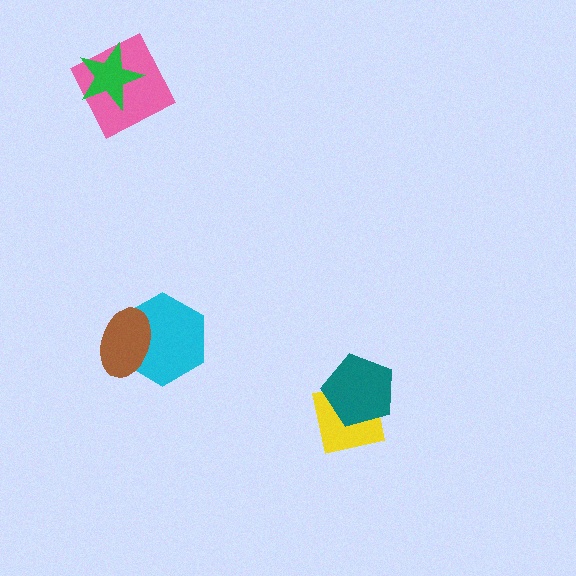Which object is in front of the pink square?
The green star is in front of the pink square.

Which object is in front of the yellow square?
The teal pentagon is in front of the yellow square.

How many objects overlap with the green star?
1 object overlaps with the green star.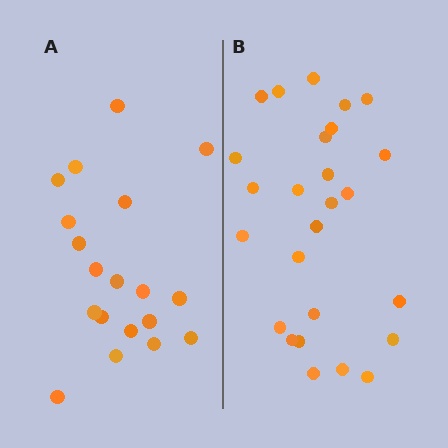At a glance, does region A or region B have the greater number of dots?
Region B (the right region) has more dots.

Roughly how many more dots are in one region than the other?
Region B has roughly 8 or so more dots than region A.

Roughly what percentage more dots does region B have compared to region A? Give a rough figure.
About 35% more.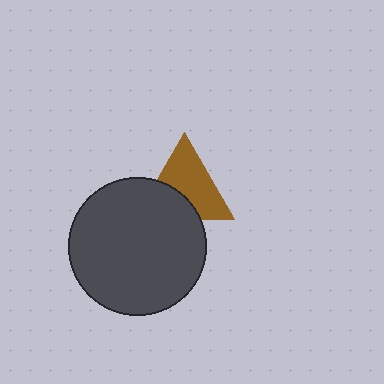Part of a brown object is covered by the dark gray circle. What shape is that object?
It is a triangle.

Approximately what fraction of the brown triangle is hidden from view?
Roughly 36% of the brown triangle is hidden behind the dark gray circle.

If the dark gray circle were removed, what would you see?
You would see the complete brown triangle.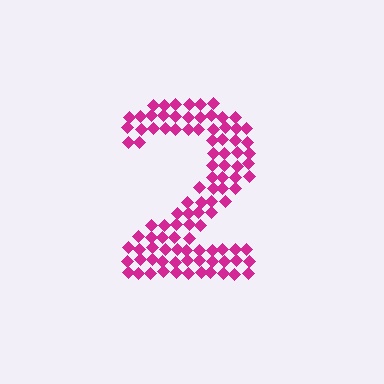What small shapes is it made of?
It is made of small diamonds.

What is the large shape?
The large shape is the digit 2.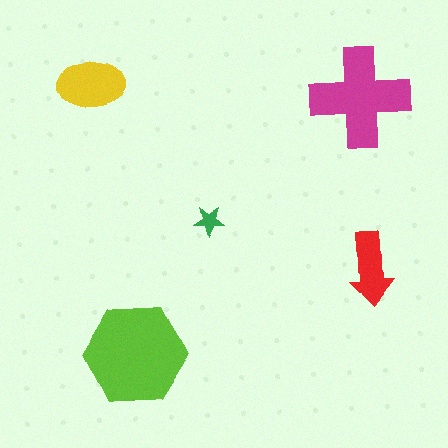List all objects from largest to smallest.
The lime hexagon, the magenta cross, the yellow ellipse, the red arrow, the green star.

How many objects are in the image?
There are 5 objects in the image.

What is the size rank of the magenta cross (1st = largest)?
2nd.